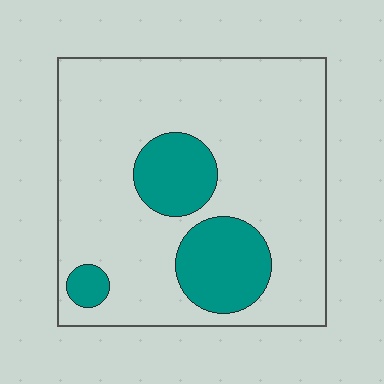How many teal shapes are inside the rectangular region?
3.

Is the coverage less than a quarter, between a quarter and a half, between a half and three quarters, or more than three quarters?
Less than a quarter.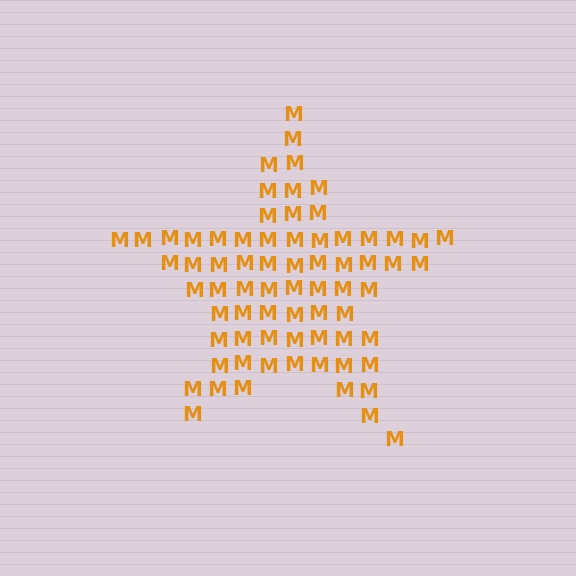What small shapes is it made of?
It is made of small letter M's.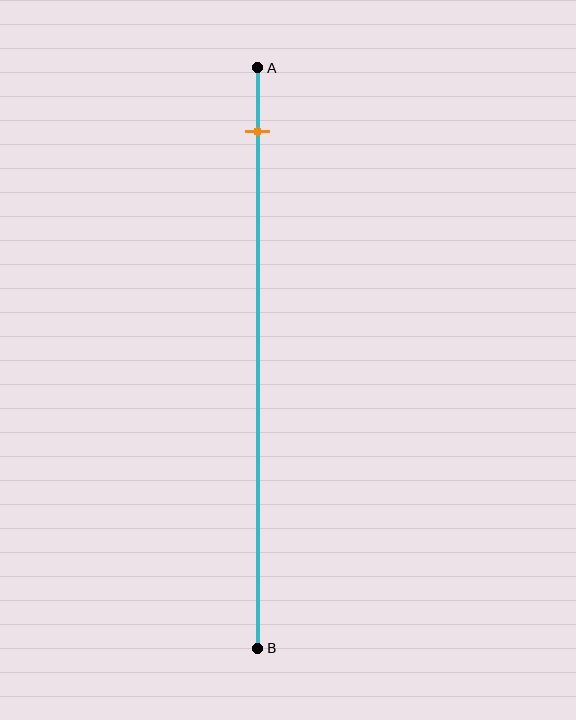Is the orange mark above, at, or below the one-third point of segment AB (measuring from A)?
The orange mark is above the one-third point of segment AB.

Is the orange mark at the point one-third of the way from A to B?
No, the mark is at about 10% from A, not at the 33% one-third point.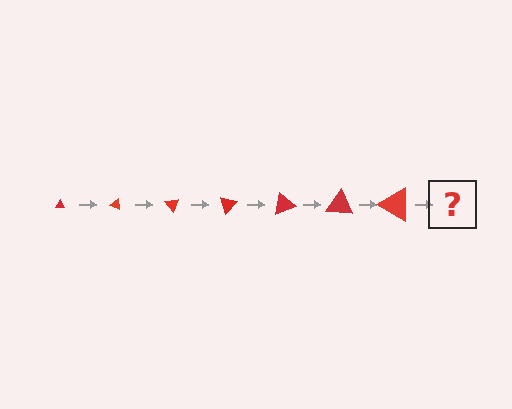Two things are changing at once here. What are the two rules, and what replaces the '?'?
The two rules are that the triangle grows larger each step and it rotates 25 degrees each step. The '?' should be a triangle, larger than the previous one and rotated 175 degrees from the start.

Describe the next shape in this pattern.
It should be a triangle, larger than the previous one and rotated 175 degrees from the start.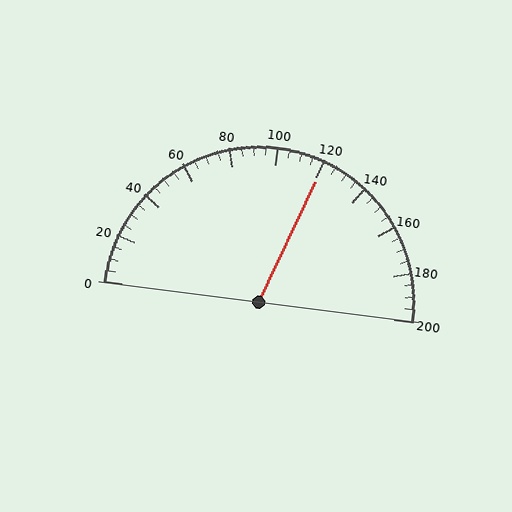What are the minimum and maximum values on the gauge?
The gauge ranges from 0 to 200.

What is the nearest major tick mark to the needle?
The nearest major tick mark is 120.